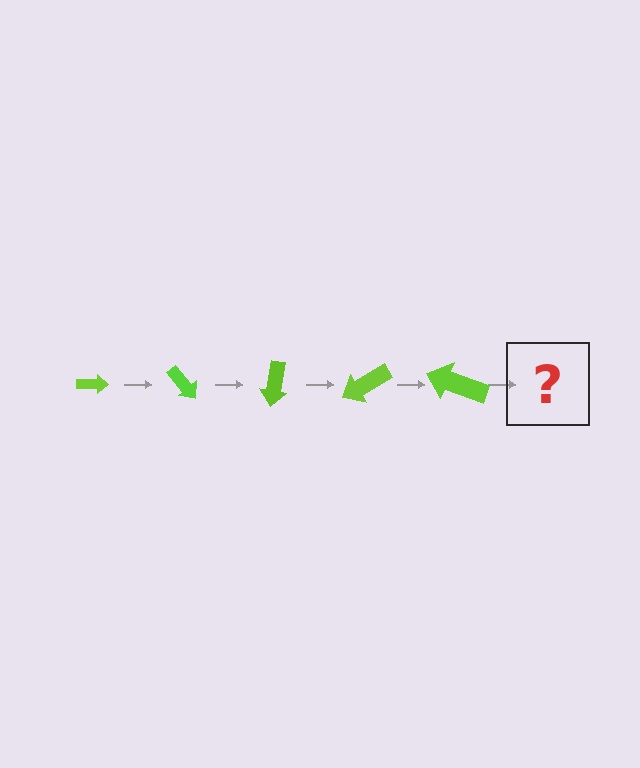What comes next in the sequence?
The next element should be an arrow, larger than the previous one and rotated 250 degrees from the start.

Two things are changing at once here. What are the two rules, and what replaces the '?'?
The two rules are that the arrow grows larger each step and it rotates 50 degrees each step. The '?' should be an arrow, larger than the previous one and rotated 250 degrees from the start.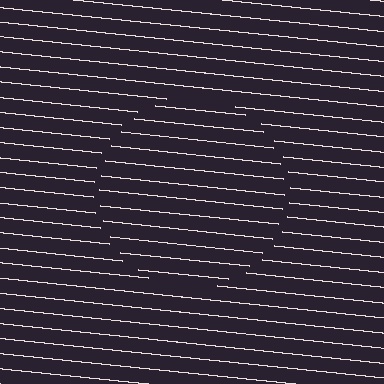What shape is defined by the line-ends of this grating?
An illusory circle. The interior of the shape contains the same grating, shifted by half a period — the contour is defined by the phase discontinuity where line-ends from the inner and outer gratings abut.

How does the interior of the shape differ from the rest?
The interior of the shape contains the same grating, shifted by half a period — the contour is defined by the phase discontinuity where line-ends from the inner and outer gratings abut.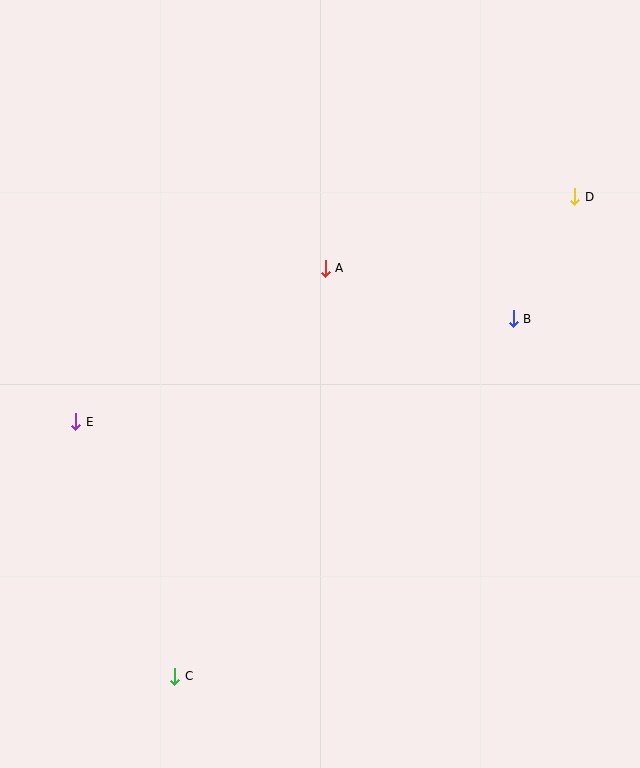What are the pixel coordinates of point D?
Point D is at (575, 197).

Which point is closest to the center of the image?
Point A at (325, 268) is closest to the center.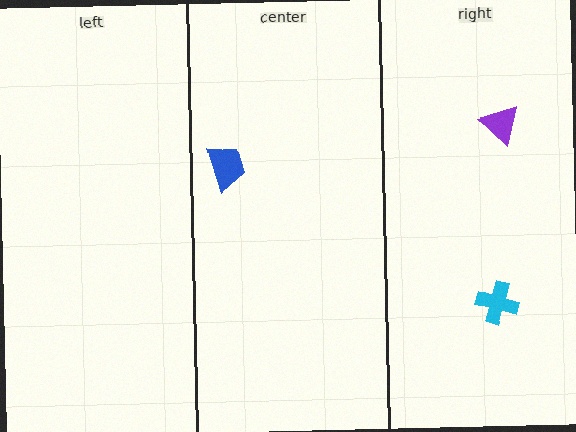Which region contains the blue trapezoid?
The center region.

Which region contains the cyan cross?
The right region.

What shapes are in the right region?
The purple triangle, the cyan cross.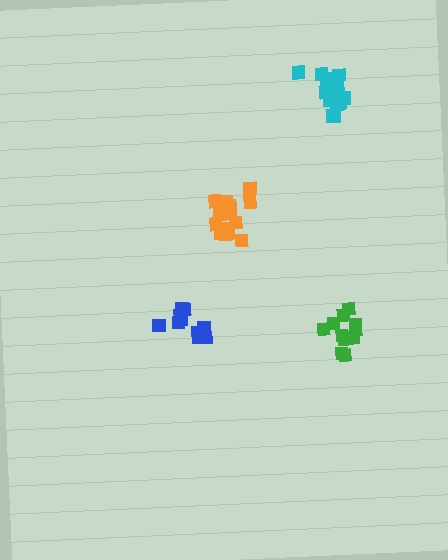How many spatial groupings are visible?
There are 4 spatial groupings.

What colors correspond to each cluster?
The clusters are colored: green, orange, cyan, blue.